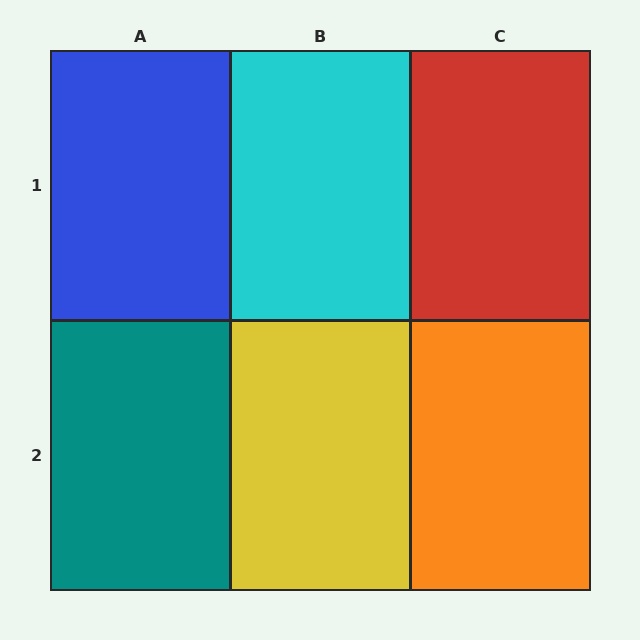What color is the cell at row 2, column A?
Teal.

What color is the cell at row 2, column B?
Yellow.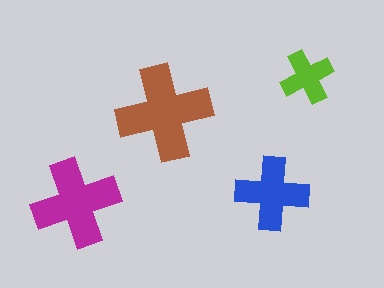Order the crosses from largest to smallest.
the brown one, the magenta one, the blue one, the lime one.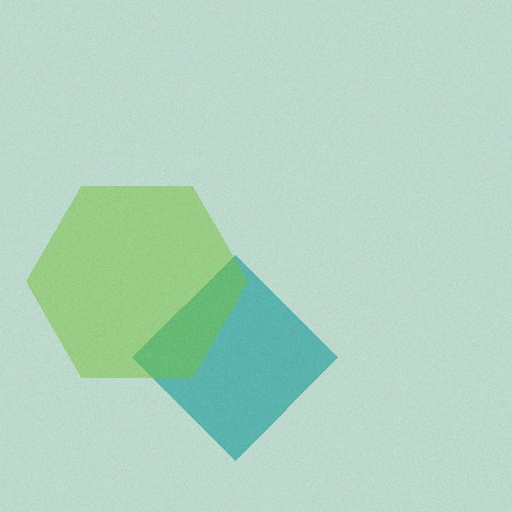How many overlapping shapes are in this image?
There are 2 overlapping shapes in the image.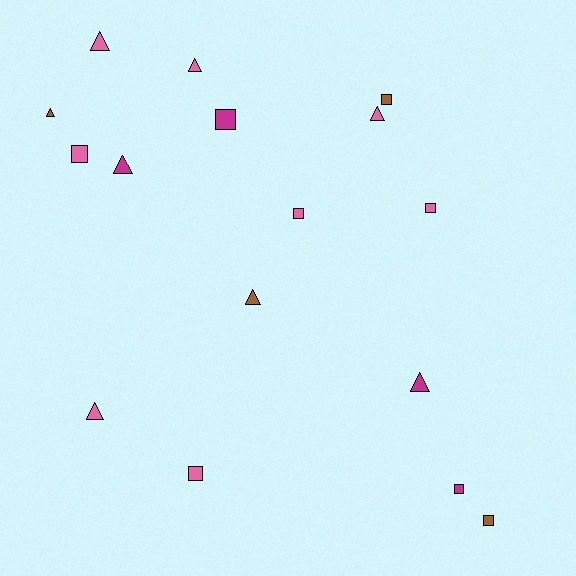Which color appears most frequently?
Pink, with 8 objects.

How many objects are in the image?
There are 16 objects.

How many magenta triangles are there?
There are 2 magenta triangles.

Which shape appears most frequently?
Square, with 8 objects.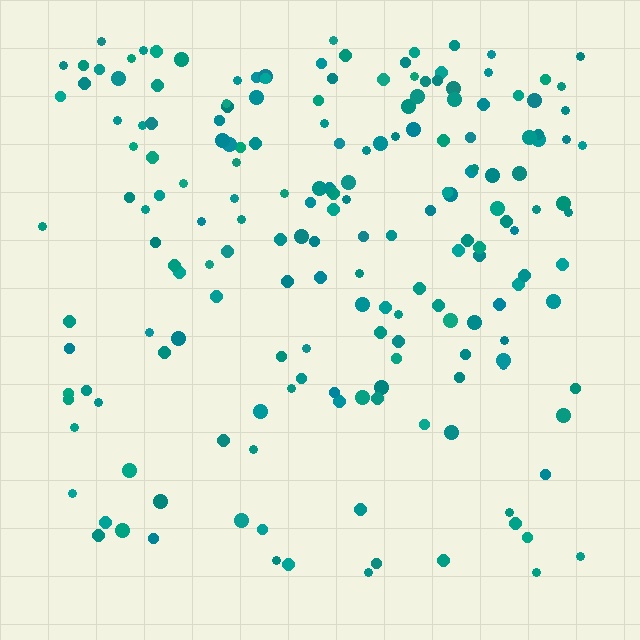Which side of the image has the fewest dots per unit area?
The bottom.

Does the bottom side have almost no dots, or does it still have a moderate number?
Still a moderate number, just noticeably fewer than the top.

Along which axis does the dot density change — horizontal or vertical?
Vertical.